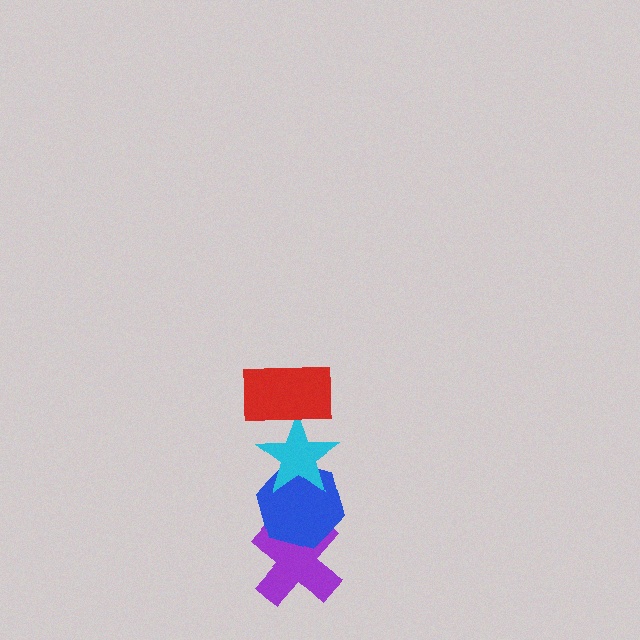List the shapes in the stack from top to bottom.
From top to bottom: the red rectangle, the cyan star, the blue hexagon, the purple cross.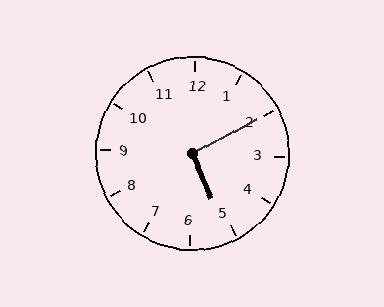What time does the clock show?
5:10.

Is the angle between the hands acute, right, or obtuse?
It is right.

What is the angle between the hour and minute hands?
Approximately 95 degrees.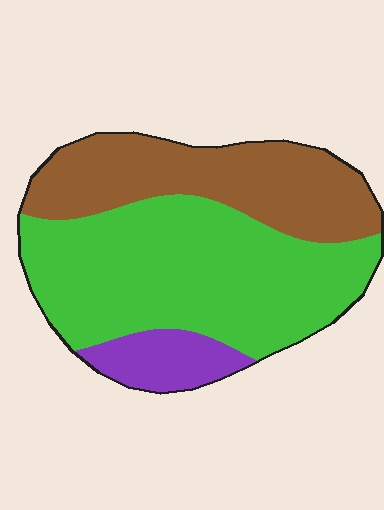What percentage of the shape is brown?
Brown covers around 35% of the shape.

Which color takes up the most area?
Green, at roughly 55%.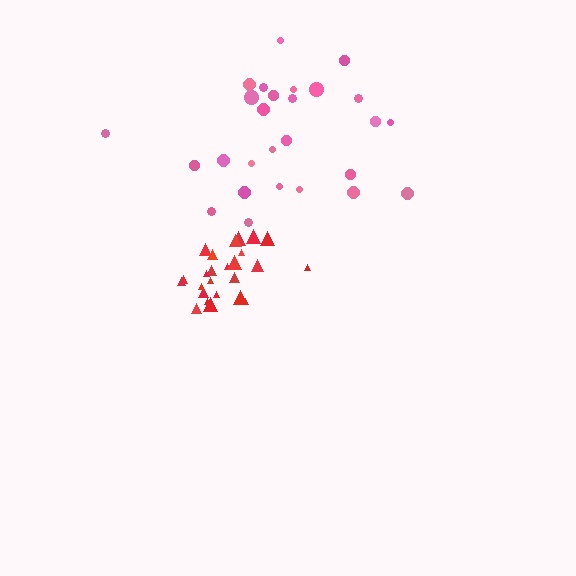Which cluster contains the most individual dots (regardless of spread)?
Pink (27).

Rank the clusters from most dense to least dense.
red, pink.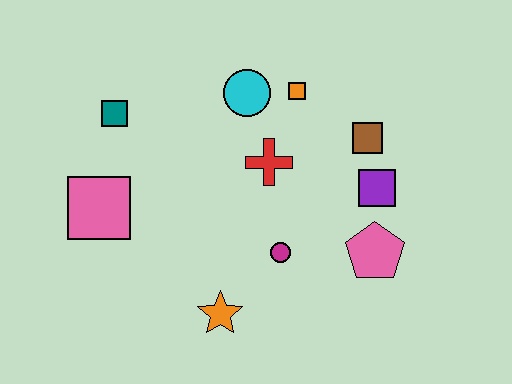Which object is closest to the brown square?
The purple square is closest to the brown square.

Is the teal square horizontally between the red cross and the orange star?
No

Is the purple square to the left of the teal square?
No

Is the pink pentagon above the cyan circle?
No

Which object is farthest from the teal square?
The pink pentagon is farthest from the teal square.